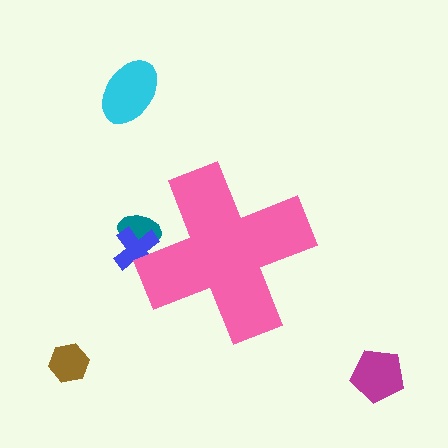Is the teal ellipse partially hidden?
Yes, the teal ellipse is partially hidden behind the pink cross.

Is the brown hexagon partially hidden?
No, the brown hexagon is fully visible.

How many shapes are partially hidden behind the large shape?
2 shapes are partially hidden.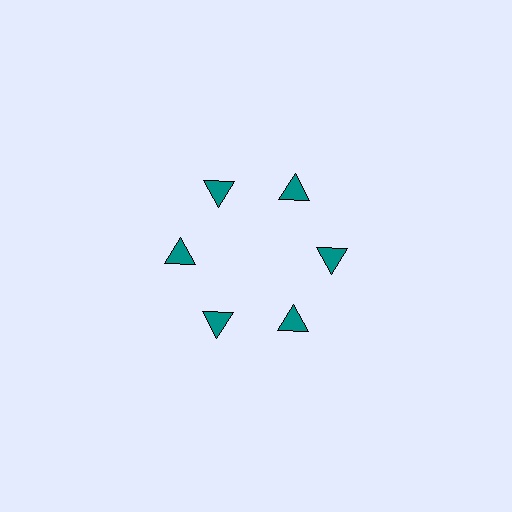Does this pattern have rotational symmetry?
Yes, this pattern has 6-fold rotational symmetry. It looks the same after rotating 60 degrees around the center.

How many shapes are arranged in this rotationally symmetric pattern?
There are 6 shapes, arranged in 6 groups of 1.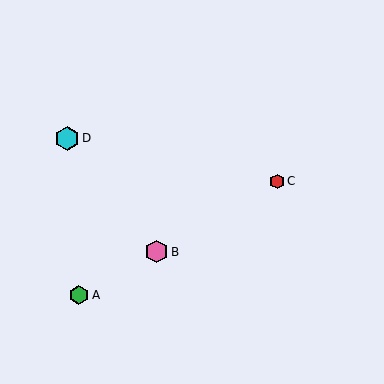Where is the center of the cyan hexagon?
The center of the cyan hexagon is at (67, 138).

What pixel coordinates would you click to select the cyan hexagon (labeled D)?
Click at (67, 138) to select the cyan hexagon D.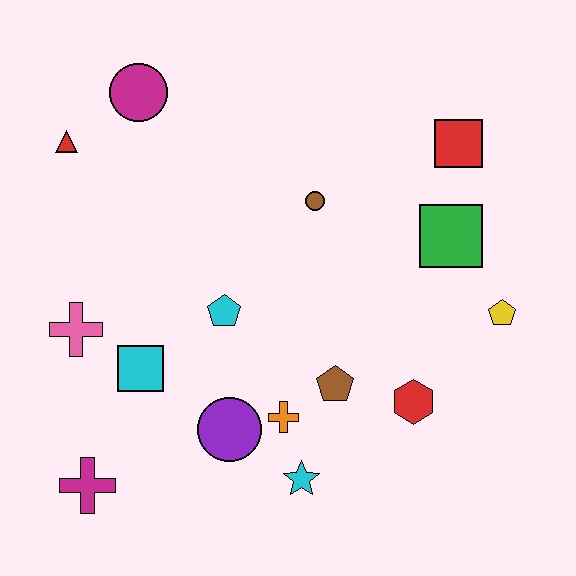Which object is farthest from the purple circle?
The red square is farthest from the purple circle.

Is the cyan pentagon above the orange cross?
Yes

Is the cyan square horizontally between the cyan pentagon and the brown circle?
No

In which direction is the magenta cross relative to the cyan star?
The magenta cross is to the left of the cyan star.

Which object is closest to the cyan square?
The pink cross is closest to the cyan square.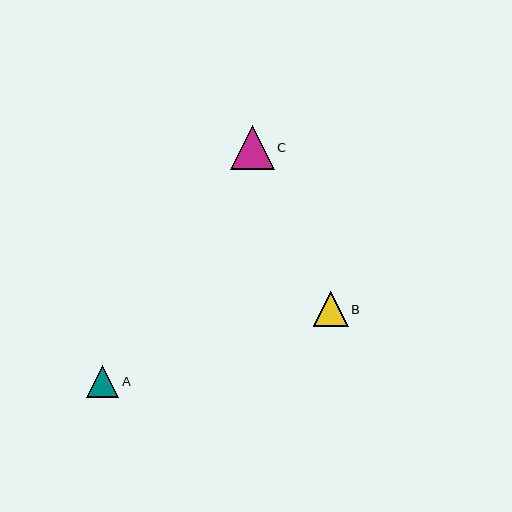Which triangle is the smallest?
Triangle A is the smallest with a size of approximately 32 pixels.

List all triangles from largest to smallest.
From largest to smallest: C, B, A.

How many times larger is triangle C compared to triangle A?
Triangle C is approximately 1.4 times the size of triangle A.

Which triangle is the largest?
Triangle C is the largest with a size of approximately 44 pixels.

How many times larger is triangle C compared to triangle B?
Triangle C is approximately 1.3 times the size of triangle B.